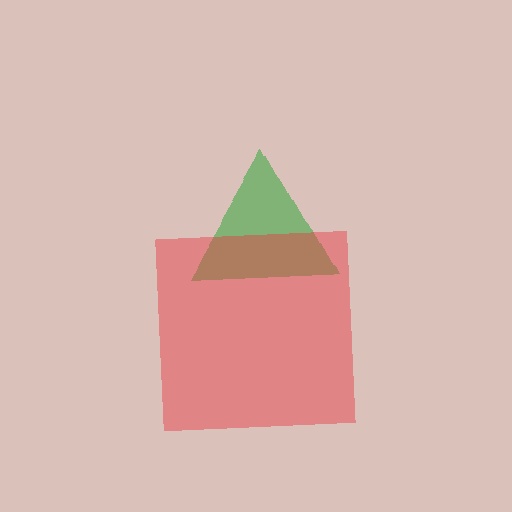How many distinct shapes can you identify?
There are 2 distinct shapes: a green triangle, a red square.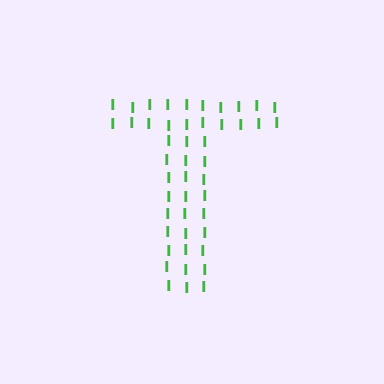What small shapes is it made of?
It is made of small letter I's.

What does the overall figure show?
The overall figure shows the letter T.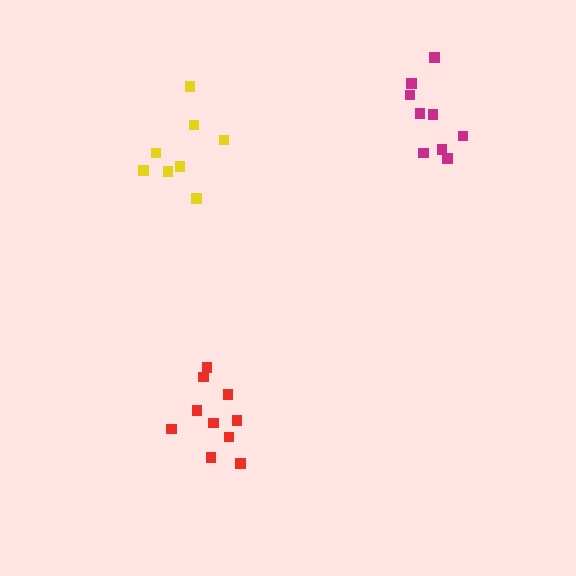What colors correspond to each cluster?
The clusters are colored: magenta, yellow, red.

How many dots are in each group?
Group 1: 9 dots, Group 2: 8 dots, Group 3: 10 dots (27 total).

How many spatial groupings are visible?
There are 3 spatial groupings.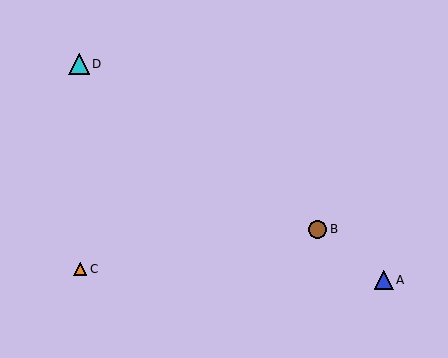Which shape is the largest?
The cyan triangle (labeled D) is the largest.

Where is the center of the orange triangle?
The center of the orange triangle is at (80, 269).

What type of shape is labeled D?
Shape D is a cyan triangle.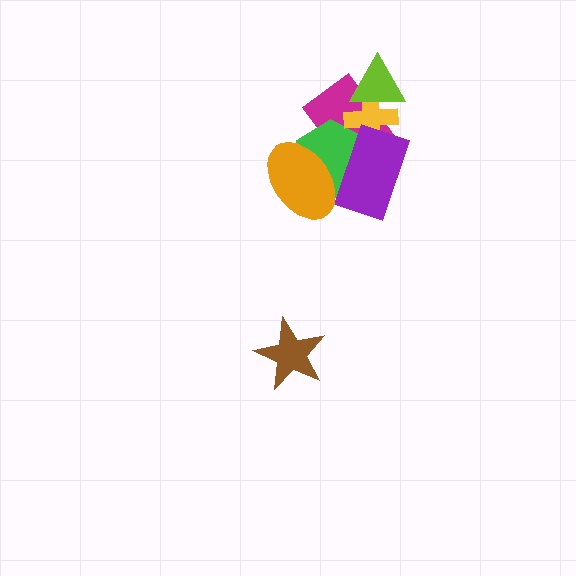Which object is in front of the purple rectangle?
The orange ellipse is in front of the purple rectangle.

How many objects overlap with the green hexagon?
4 objects overlap with the green hexagon.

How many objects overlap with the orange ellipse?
3 objects overlap with the orange ellipse.